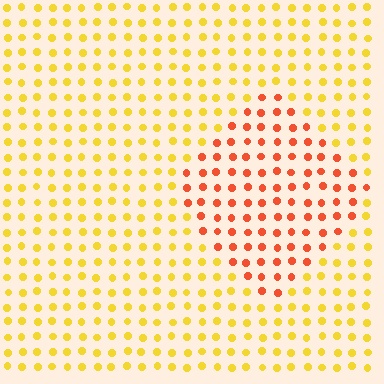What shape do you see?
I see a diamond.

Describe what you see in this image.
The image is filled with small yellow elements in a uniform arrangement. A diamond-shaped region is visible where the elements are tinted to a slightly different hue, forming a subtle color boundary.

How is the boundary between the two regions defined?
The boundary is defined purely by a slight shift in hue (about 42 degrees). Spacing, size, and orientation are identical on both sides.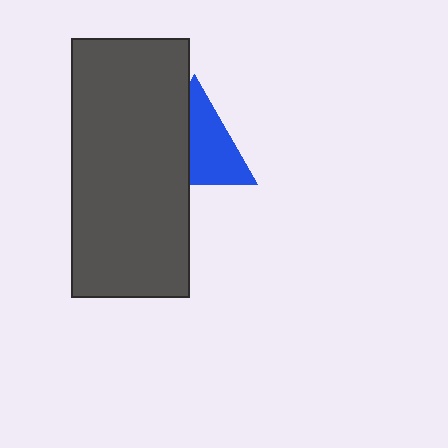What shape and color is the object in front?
The object in front is a dark gray rectangle.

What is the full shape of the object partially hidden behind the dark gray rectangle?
The partially hidden object is a blue triangle.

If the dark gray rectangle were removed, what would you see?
You would see the complete blue triangle.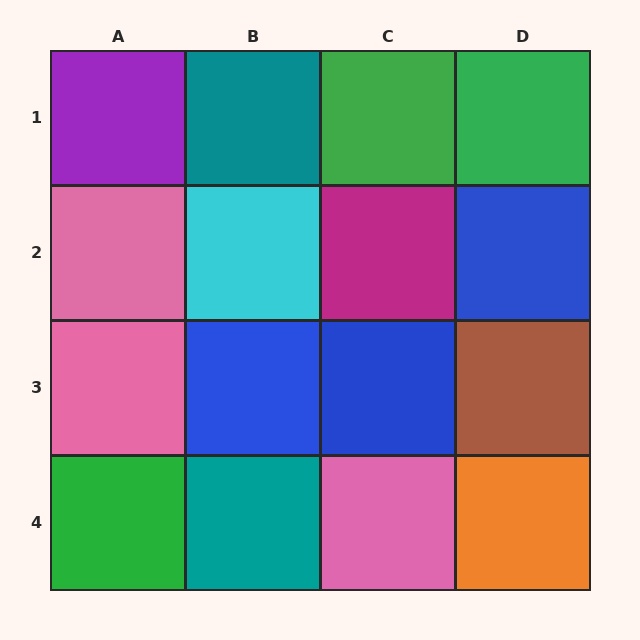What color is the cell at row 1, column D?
Green.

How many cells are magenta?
1 cell is magenta.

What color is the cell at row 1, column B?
Teal.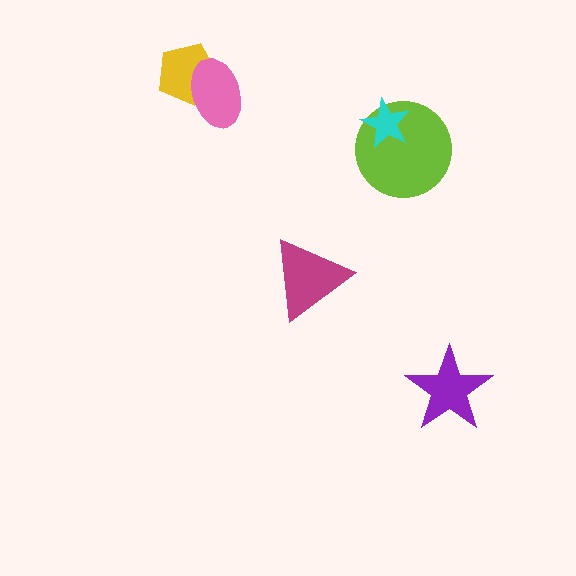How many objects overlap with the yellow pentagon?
1 object overlaps with the yellow pentagon.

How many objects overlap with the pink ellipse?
1 object overlaps with the pink ellipse.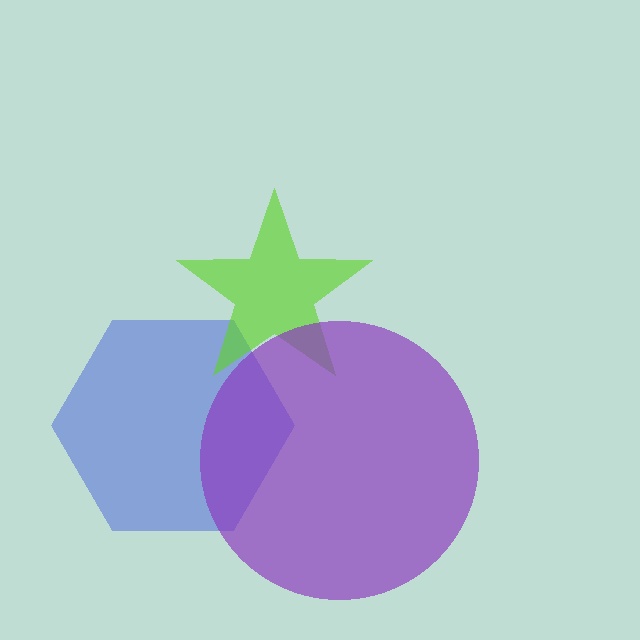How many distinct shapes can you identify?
There are 3 distinct shapes: a blue hexagon, a lime star, a purple circle.